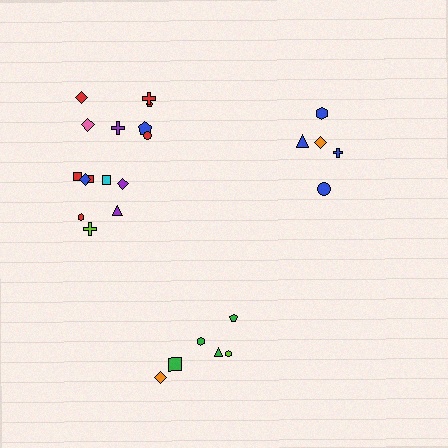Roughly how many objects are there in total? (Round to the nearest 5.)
Roughly 25 objects in total.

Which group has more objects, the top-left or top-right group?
The top-left group.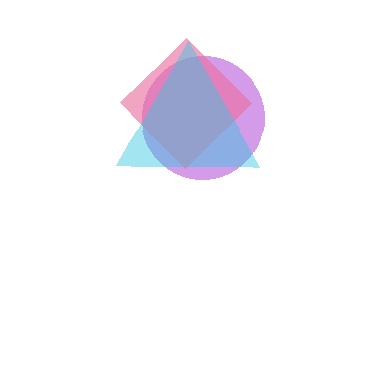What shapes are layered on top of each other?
The layered shapes are: a purple circle, a pink diamond, a cyan triangle.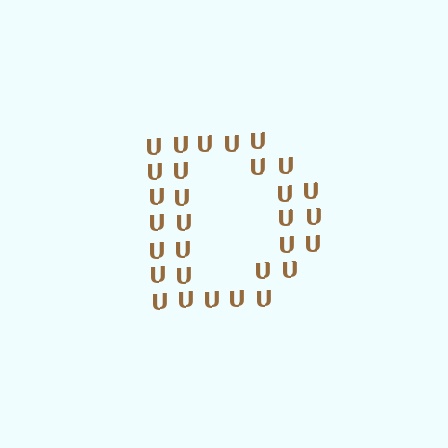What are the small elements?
The small elements are letter U's.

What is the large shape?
The large shape is the letter D.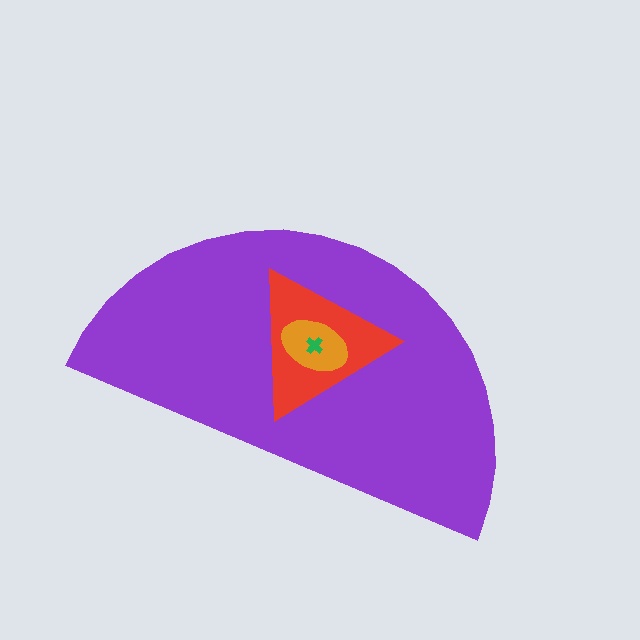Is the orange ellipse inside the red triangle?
Yes.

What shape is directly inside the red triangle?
The orange ellipse.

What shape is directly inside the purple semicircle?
The red triangle.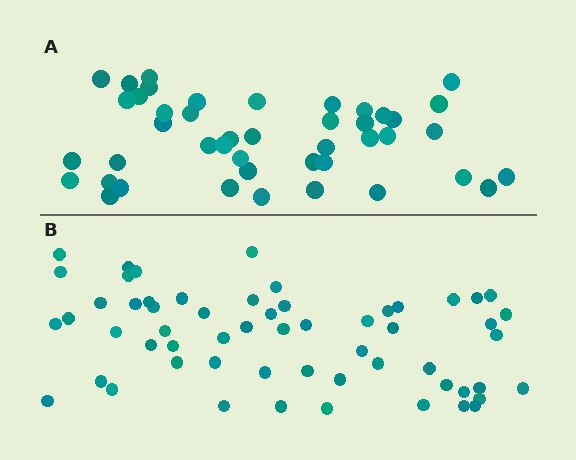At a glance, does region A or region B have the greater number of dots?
Region B (the bottom region) has more dots.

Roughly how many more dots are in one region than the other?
Region B has approximately 15 more dots than region A.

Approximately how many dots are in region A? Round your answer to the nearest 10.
About 40 dots. (The exact count is 44, which rounds to 40.)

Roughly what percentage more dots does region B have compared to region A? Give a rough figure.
About 30% more.